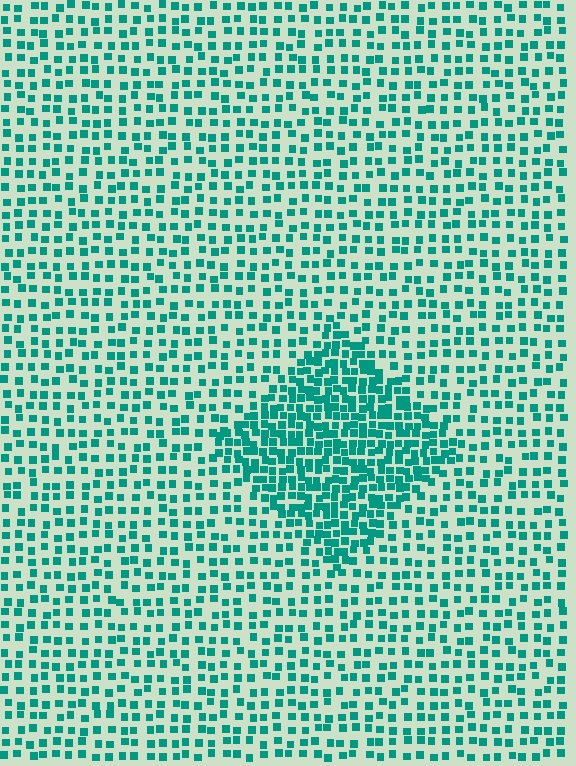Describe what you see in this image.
The image contains small teal elements arranged at two different densities. A diamond-shaped region is visible where the elements are more densely packed than the surrounding area.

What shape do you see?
I see a diamond.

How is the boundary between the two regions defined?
The boundary is defined by a change in element density (approximately 2.1x ratio). All elements are the same color, size, and shape.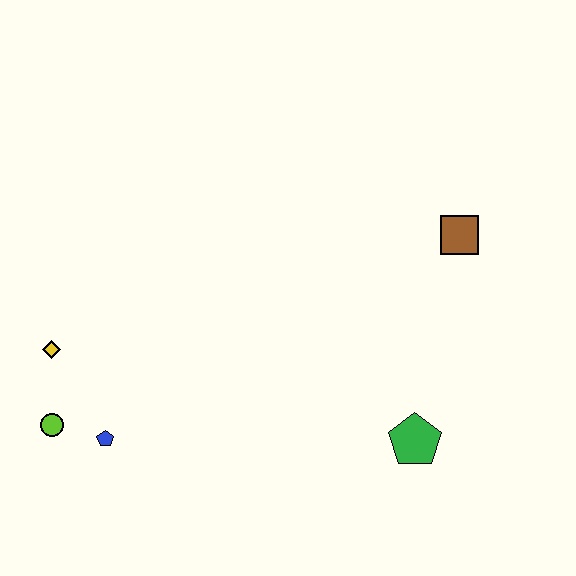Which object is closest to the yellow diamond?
The lime circle is closest to the yellow diamond.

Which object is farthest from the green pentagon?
The yellow diamond is farthest from the green pentagon.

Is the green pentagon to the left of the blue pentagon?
No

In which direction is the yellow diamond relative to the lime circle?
The yellow diamond is above the lime circle.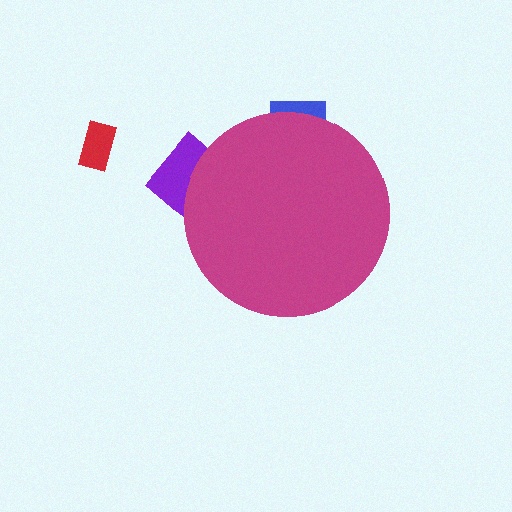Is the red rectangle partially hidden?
No, the red rectangle is fully visible.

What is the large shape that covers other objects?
A magenta circle.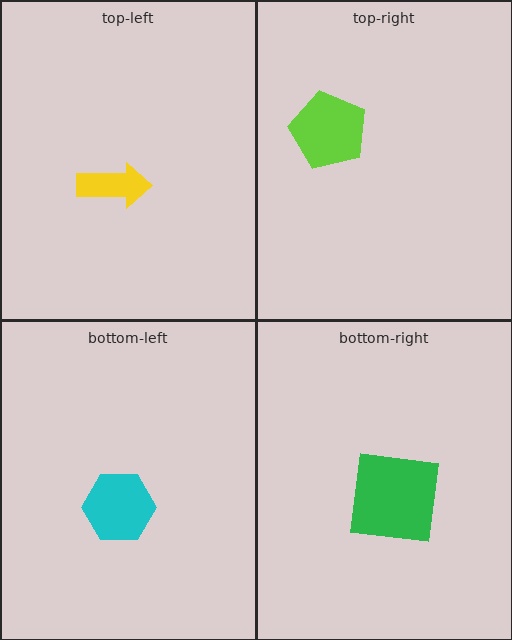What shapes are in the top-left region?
The yellow arrow.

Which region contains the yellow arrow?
The top-left region.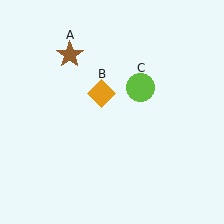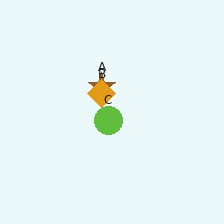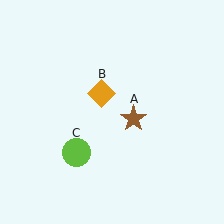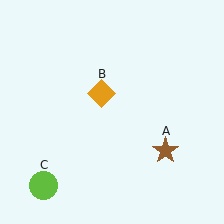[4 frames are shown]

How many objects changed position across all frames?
2 objects changed position: brown star (object A), lime circle (object C).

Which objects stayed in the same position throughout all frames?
Orange diamond (object B) remained stationary.